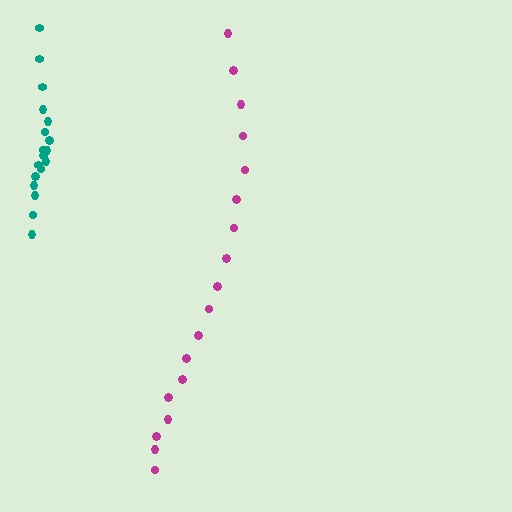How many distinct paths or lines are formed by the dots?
There are 2 distinct paths.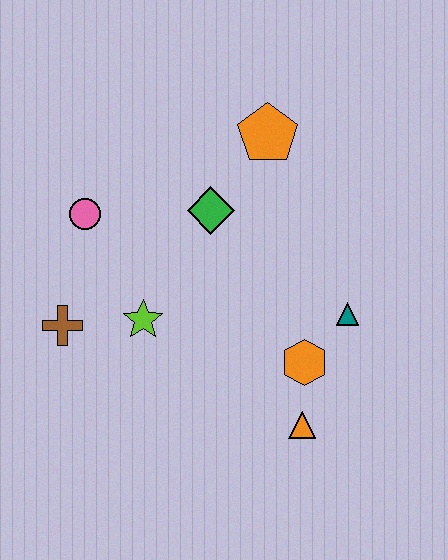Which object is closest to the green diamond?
The orange pentagon is closest to the green diamond.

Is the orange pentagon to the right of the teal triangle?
No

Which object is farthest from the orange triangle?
The pink circle is farthest from the orange triangle.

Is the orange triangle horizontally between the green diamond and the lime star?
No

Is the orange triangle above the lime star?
No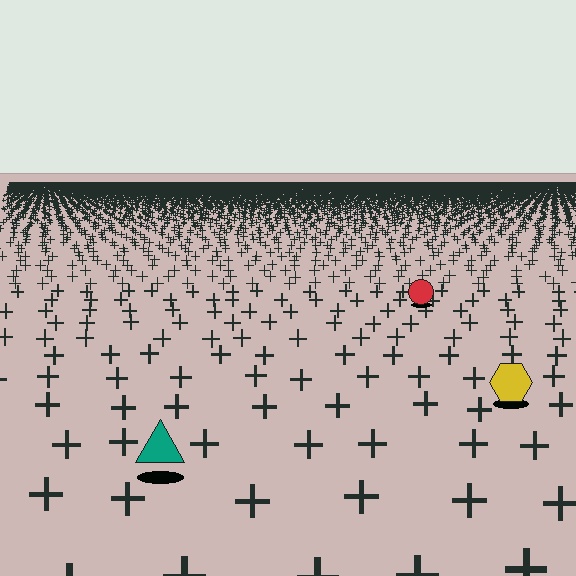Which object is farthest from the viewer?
The red circle is farthest from the viewer. It appears smaller and the ground texture around it is denser.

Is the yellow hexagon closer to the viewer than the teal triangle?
No. The teal triangle is closer — you can tell from the texture gradient: the ground texture is coarser near it.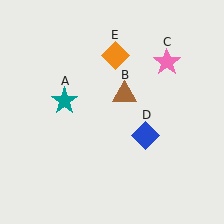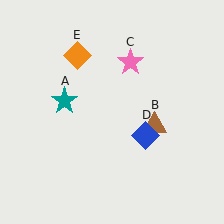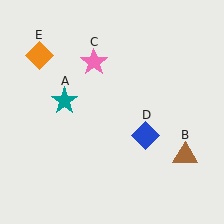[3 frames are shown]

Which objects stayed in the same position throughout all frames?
Teal star (object A) and blue diamond (object D) remained stationary.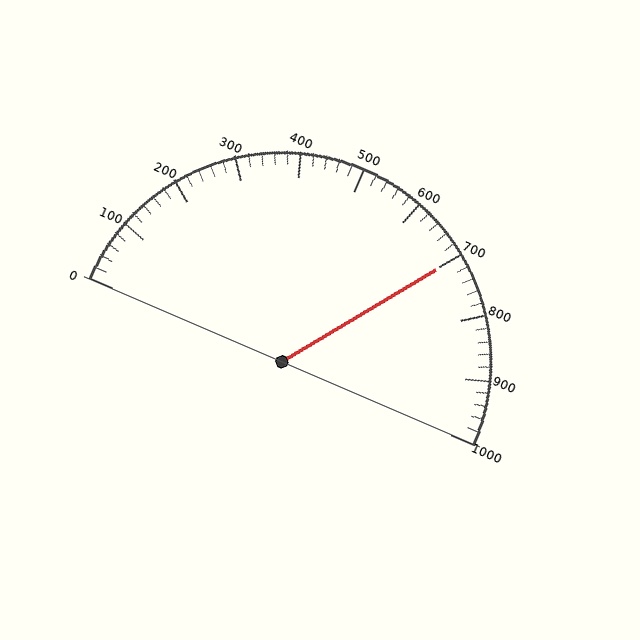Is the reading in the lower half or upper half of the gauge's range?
The reading is in the upper half of the range (0 to 1000).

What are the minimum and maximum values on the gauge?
The gauge ranges from 0 to 1000.